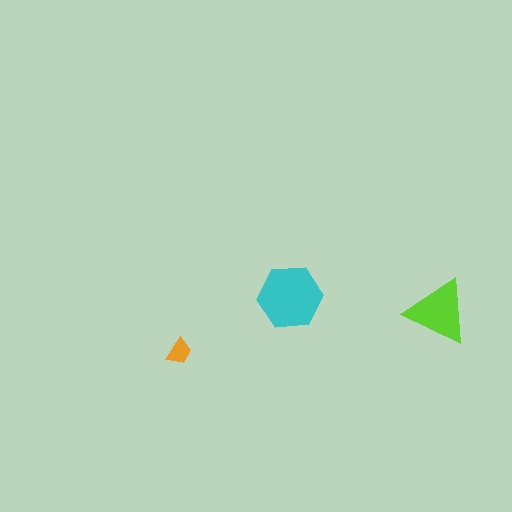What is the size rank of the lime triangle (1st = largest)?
2nd.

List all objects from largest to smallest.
The cyan hexagon, the lime triangle, the orange trapezoid.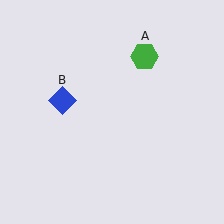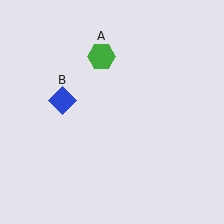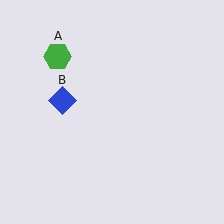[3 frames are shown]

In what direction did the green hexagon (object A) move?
The green hexagon (object A) moved left.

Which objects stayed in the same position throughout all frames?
Blue diamond (object B) remained stationary.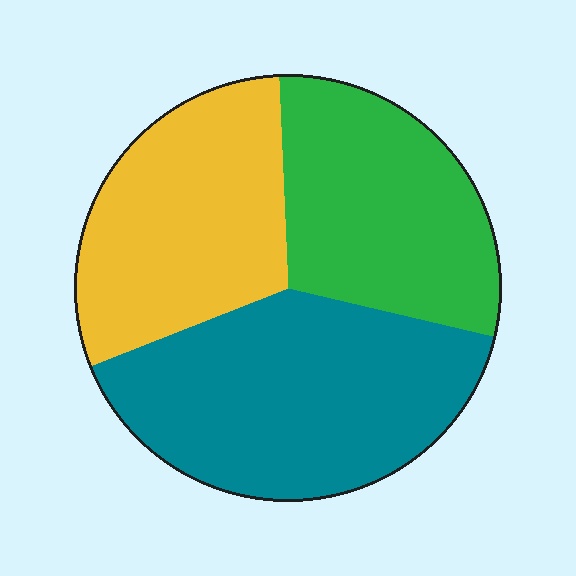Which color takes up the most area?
Teal, at roughly 40%.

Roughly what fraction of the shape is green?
Green covers 29% of the shape.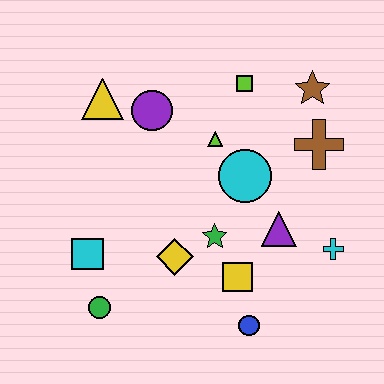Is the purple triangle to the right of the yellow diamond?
Yes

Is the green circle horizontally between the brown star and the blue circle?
No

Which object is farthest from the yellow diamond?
The brown star is farthest from the yellow diamond.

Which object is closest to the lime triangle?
The cyan circle is closest to the lime triangle.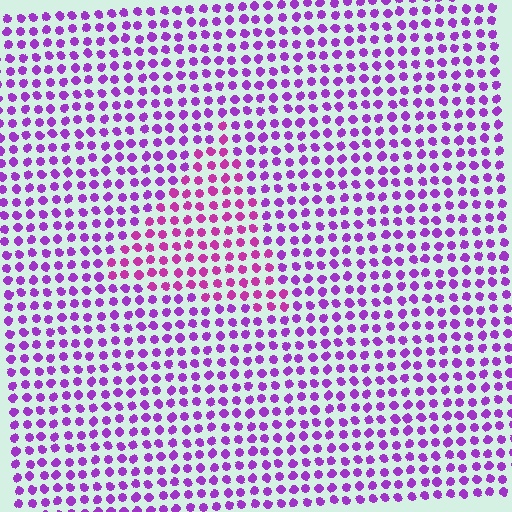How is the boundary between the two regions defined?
The boundary is defined purely by a slight shift in hue (about 30 degrees). Spacing, size, and orientation are identical on both sides.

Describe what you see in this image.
The image is filled with small purple elements in a uniform arrangement. A triangle-shaped region is visible where the elements are tinted to a slightly different hue, forming a subtle color boundary.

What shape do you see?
I see a triangle.